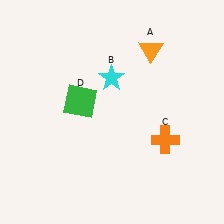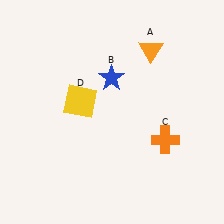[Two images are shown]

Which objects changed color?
B changed from cyan to blue. D changed from green to yellow.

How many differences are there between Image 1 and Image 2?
There are 2 differences between the two images.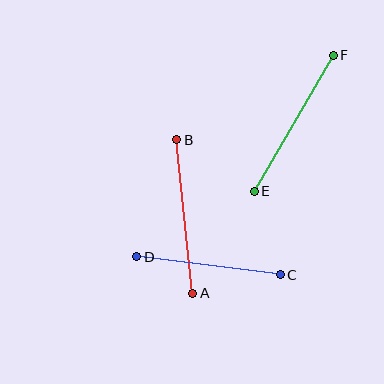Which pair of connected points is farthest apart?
Points E and F are farthest apart.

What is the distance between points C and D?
The distance is approximately 144 pixels.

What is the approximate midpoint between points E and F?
The midpoint is at approximately (294, 123) pixels.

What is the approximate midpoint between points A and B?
The midpoint is at approximately (185, 217) pixels.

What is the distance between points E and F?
The distance is approximately 157 pixels.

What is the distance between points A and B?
The distance is approximately 154 pixels.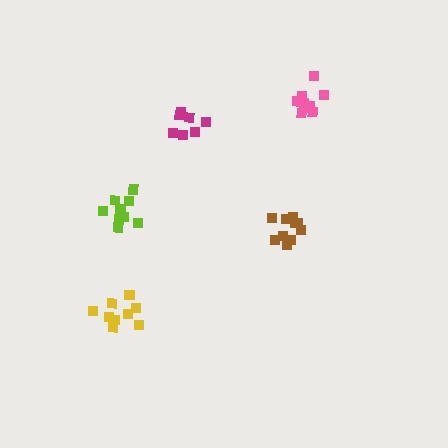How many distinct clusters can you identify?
There are 5 distinct clusters.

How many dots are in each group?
Group 1: 10 dots, Group 2: 10 dots, Group 3: 10 dots, Group 4: 7 dots, Group 5: 10 dots (47 total).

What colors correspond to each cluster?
The clusters are colored: yellow, lime, pink, magenta, brown.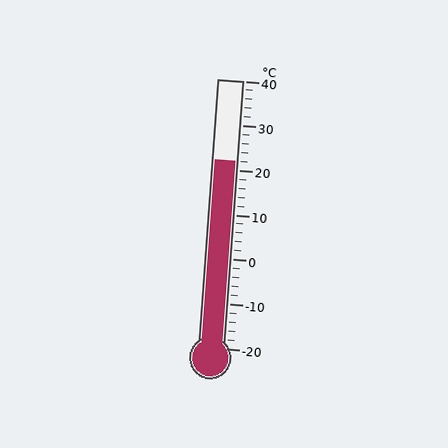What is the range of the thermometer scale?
The thermometer scale ranges from -20°C to 40°C.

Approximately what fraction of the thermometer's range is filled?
The thermometer is filled to approximately 70% of its range.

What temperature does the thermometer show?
The thermometer shows approximately 22°C.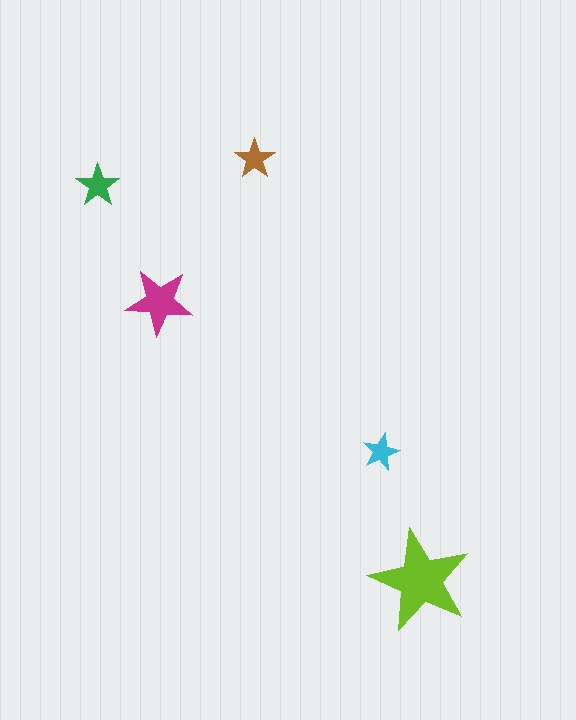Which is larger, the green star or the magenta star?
The magenta one.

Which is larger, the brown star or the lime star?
The lime one.